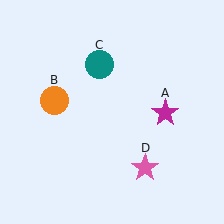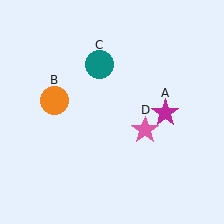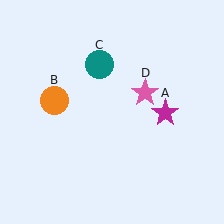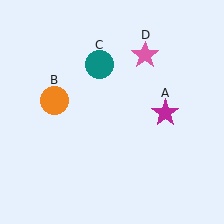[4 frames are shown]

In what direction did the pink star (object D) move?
The pink star (object D) moved up.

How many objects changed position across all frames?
1 object changed position: pink star (object D).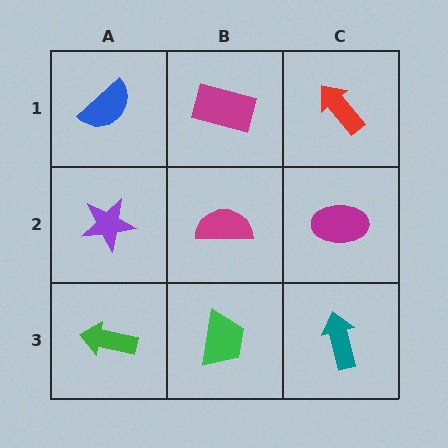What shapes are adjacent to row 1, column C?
A magenta ellipse (row 2, column C), a magenta rectangle (row 1, column B).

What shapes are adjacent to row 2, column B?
A magenta rectangle (row 1, column B), a green trapezoid (row 3, column B), a purple star (row 2, column A), a magenta ellipse (row 2, column C).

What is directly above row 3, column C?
A magenta ellipse.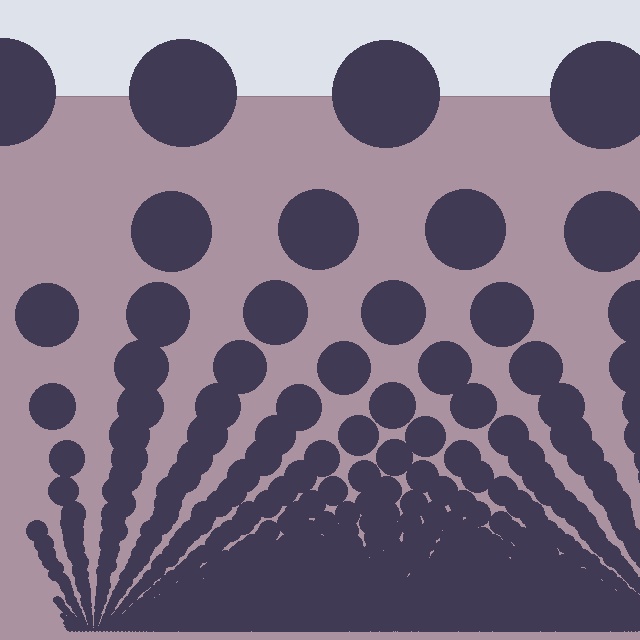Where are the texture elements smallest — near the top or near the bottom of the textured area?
Near the bottom.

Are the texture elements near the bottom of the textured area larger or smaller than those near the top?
Smaller. The gradient is inverted — elements near the bottom are smaller and denser.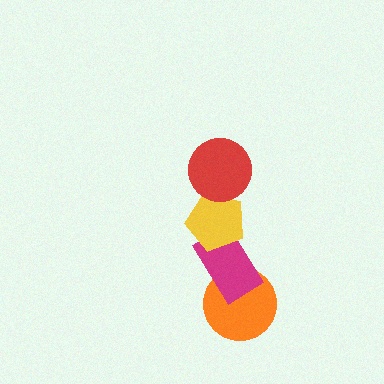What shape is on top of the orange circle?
The magenta rectangle is on top of the orange circle.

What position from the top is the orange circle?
The orange circle is 4th from the top.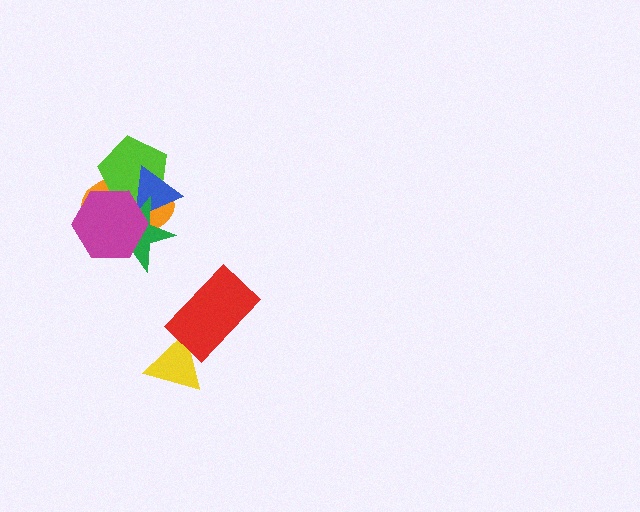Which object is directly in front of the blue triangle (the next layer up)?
The green star is directly in front of the blue triangle.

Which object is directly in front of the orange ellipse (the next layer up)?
The lime pentagon is directly in front of the orange ellipse.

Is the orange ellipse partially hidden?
Yes, it is partially covered by another shape.